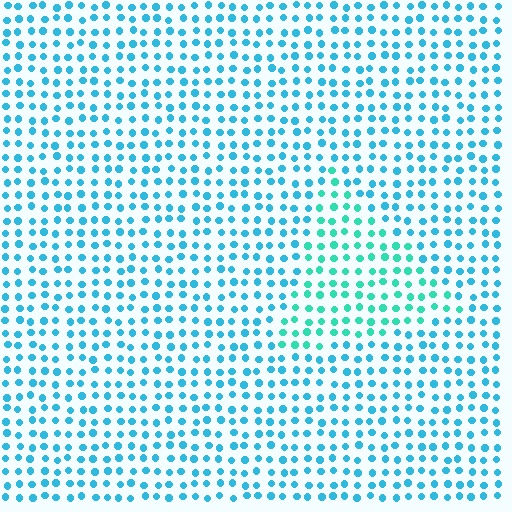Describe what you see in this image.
The image is filled with small cyan elements in a uniform arrangement. A triangle-shaped region is visible where the elements are tinted to a slightly different hue, forming a subtle color boundary.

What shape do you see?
I see a triangle.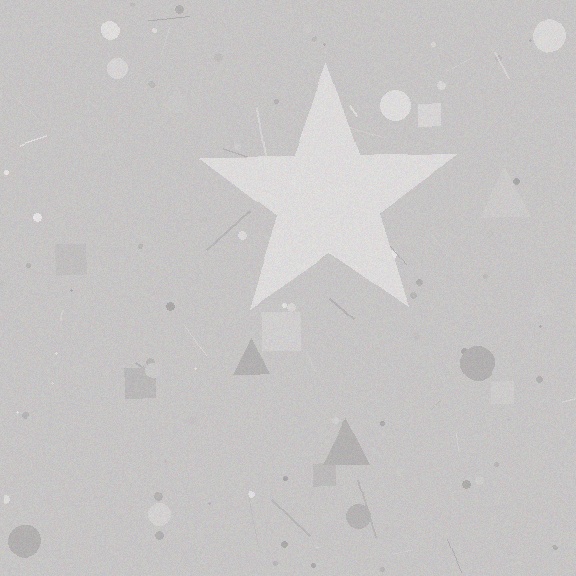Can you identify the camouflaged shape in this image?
The camouflaged shape is a star.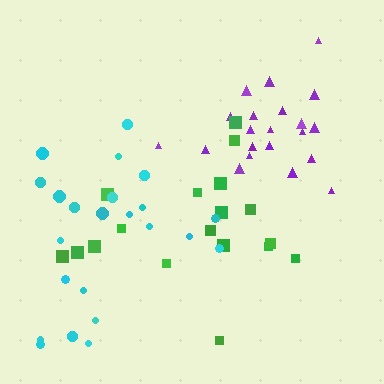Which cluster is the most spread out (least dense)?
Green.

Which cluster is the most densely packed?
Purple.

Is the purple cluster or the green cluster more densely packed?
Purple.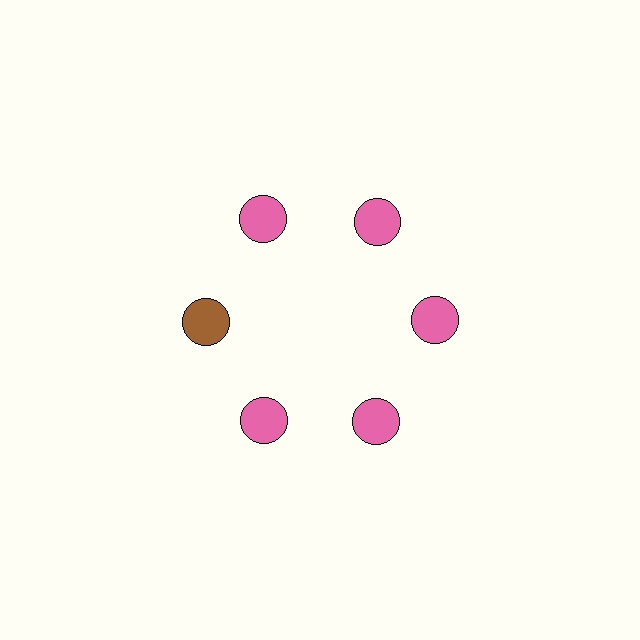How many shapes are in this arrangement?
There are 6 shapes arranged in a ring pattern.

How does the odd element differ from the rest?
It has a different color: brown instead of pink.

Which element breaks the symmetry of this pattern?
The brown circle at roughly the 9 o'clock position breaks the symmetry. All other shapes are pink circles.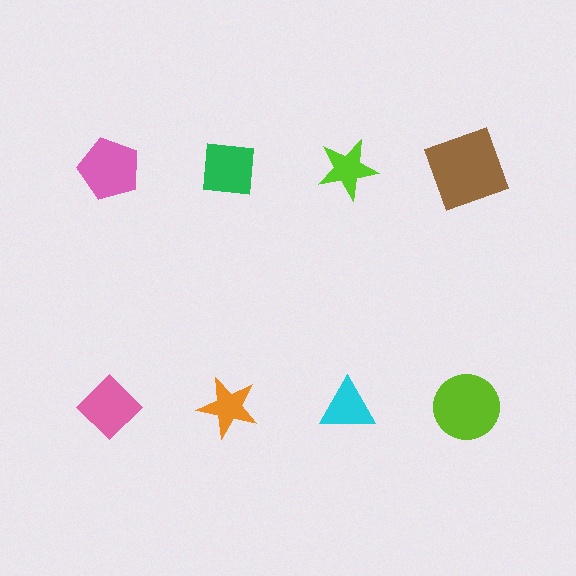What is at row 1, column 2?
A green square.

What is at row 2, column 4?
A lime circle.